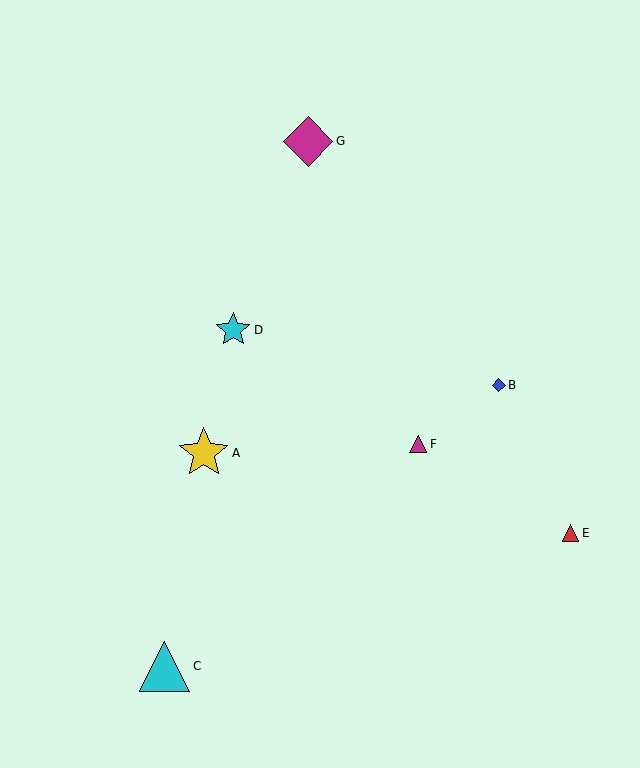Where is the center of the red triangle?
The center of the red triangle is at (570, 533).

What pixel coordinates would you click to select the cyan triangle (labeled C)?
Click at (164, 666) to select the cyan triangle C.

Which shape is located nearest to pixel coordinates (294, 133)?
The magenta diamond (labeled G) at (308, 141) is nearest to that location.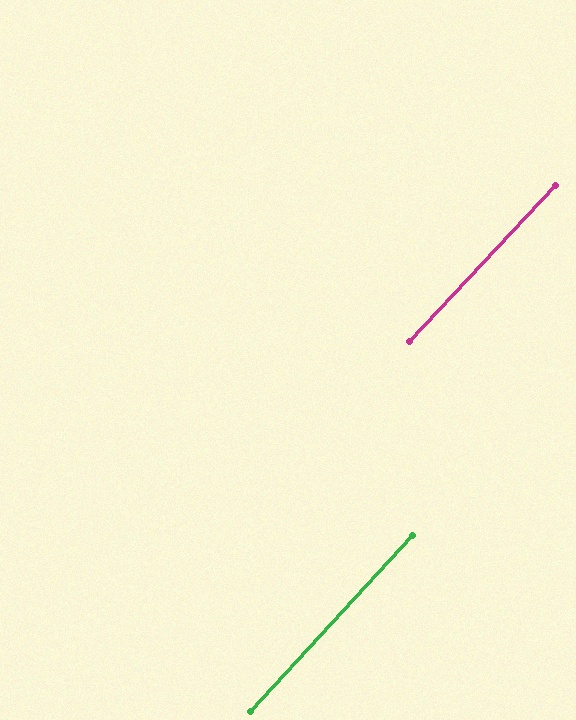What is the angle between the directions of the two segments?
Approximately 0 degrees.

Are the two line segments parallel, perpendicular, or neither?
Parallel — their directions differ by only 0.3°.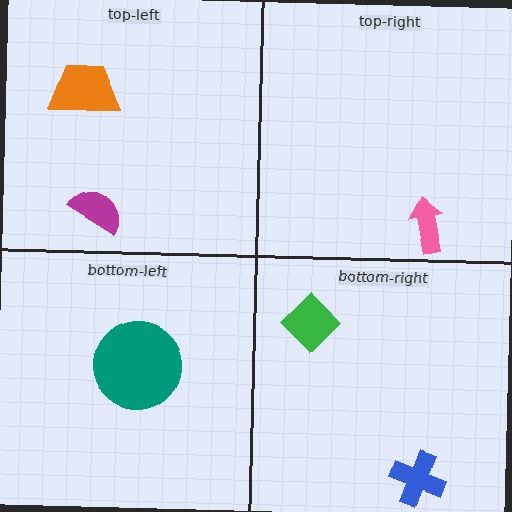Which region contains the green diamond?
The bottom-right region.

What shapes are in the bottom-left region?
The teal circle.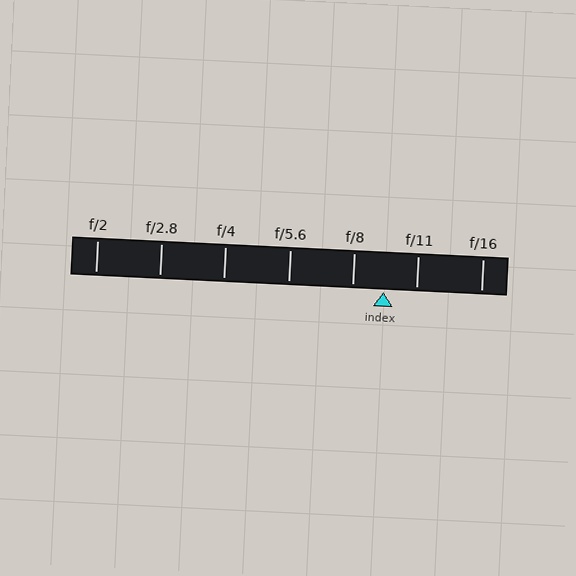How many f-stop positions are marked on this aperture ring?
There are 7 f-stop positions marked.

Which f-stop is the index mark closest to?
The index mark is closest to f/8.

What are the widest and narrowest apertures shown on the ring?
The widest aperture shown is f/2 and the narrowest is f/16.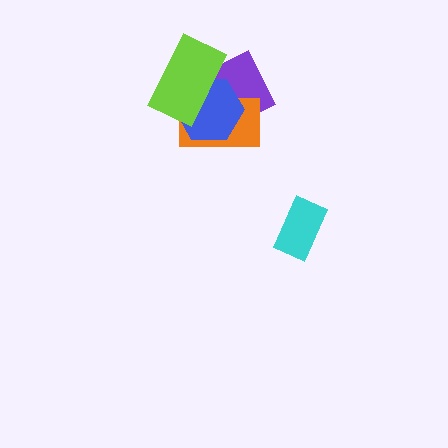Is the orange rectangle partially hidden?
Yes, it is partially covered by another shape.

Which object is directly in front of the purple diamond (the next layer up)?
The orange rectangle is directly in front of the purple diamond.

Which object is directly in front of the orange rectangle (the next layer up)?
The blue hexagon is directly in front of the orange rectangle.